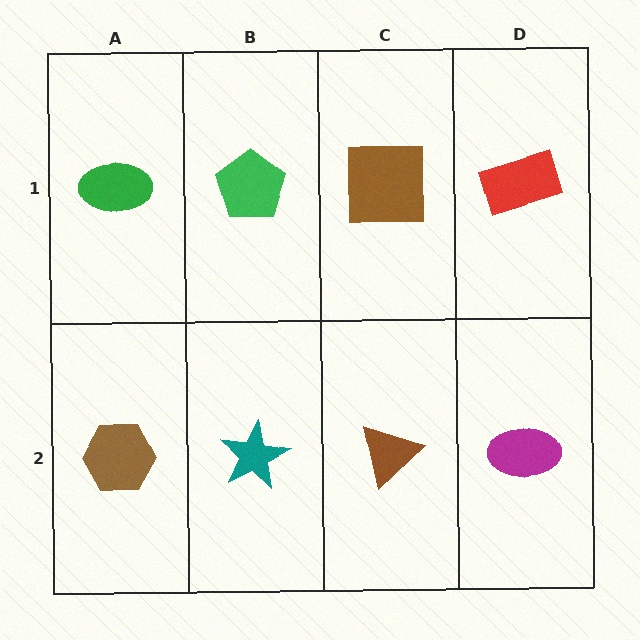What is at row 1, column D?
A red rectangle.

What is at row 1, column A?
A green ellipse.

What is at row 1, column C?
A brown square.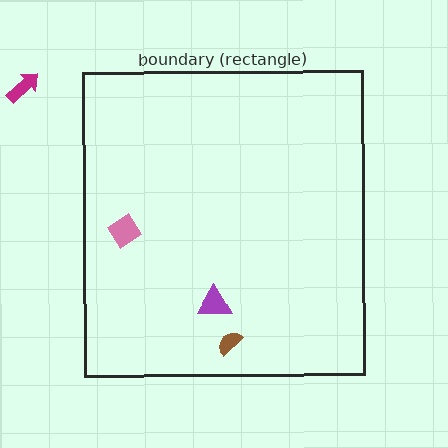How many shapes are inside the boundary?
3 inside, 1 outside.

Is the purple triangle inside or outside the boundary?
Inside.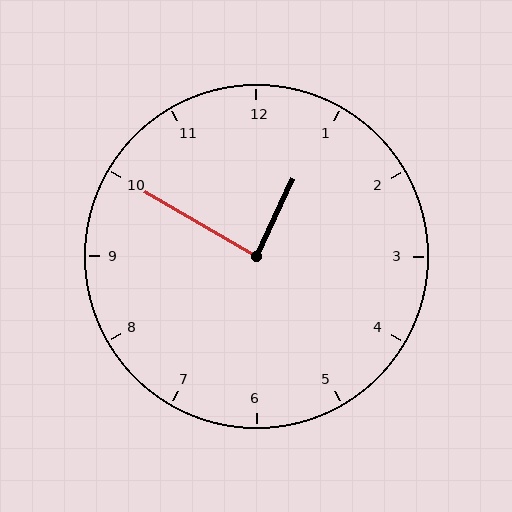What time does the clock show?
12:50.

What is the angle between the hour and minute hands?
Approximately 85 degrees.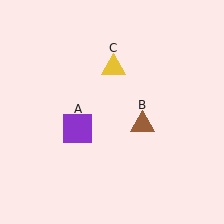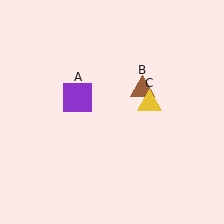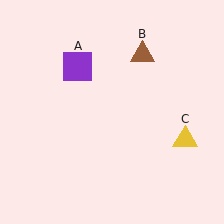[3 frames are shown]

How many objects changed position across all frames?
3 objects changed position: purple square (object A), brown triangle (object B), yellow triangle (object C).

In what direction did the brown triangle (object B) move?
The brown triangle (object B) moved up.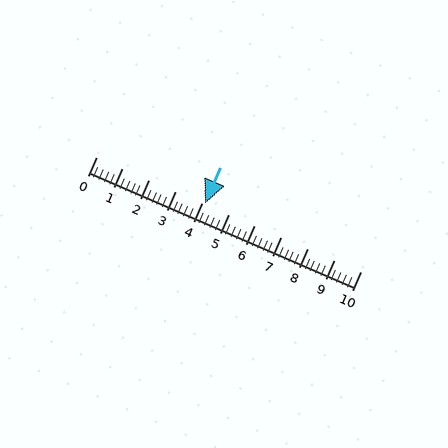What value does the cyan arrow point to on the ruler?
The cyan arrow points to approximately 4.1.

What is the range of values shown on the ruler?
The ruler shows values from 0 to 10.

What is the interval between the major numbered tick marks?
The major tick marks are spaced 1 units apart.